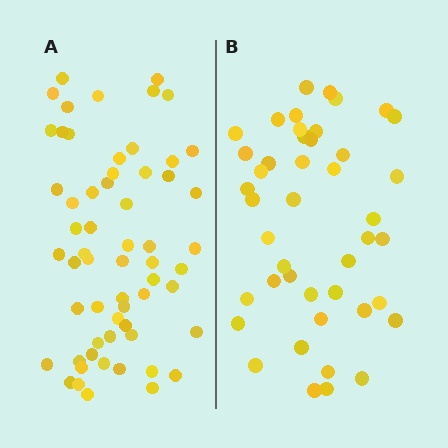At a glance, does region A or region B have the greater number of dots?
Region A (the left region) has more dots.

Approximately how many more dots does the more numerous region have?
Region A has approximately 15 more dots than region B.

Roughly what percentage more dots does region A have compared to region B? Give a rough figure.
About 35% more.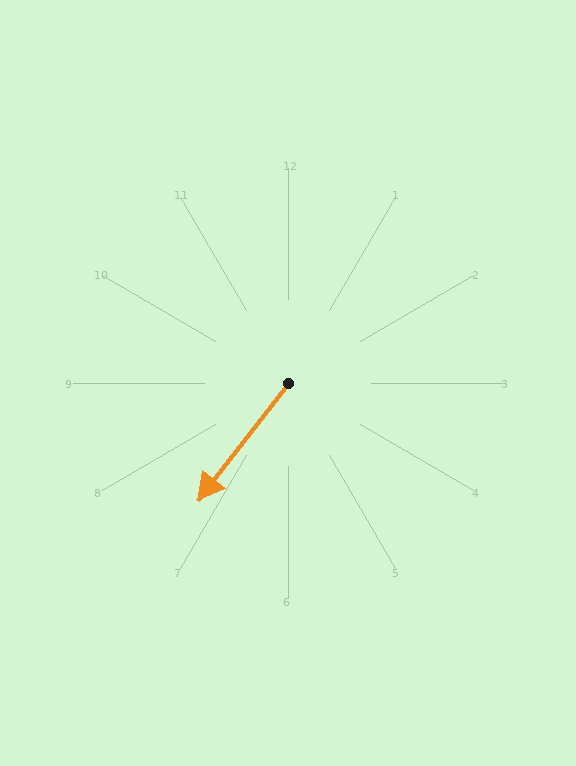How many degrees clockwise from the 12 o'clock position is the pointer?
Approximately 218 degrees.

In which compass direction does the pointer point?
Southwest.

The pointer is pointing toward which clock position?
Roughly 7 o'clock.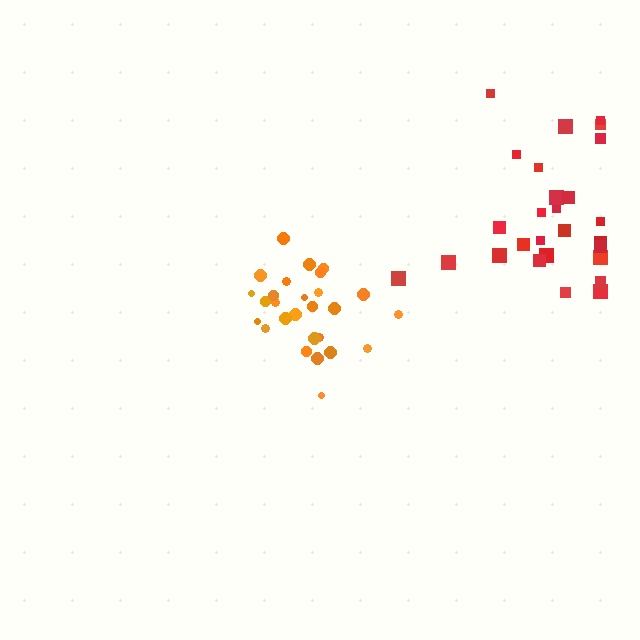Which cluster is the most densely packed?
Orange.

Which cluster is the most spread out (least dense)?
Red.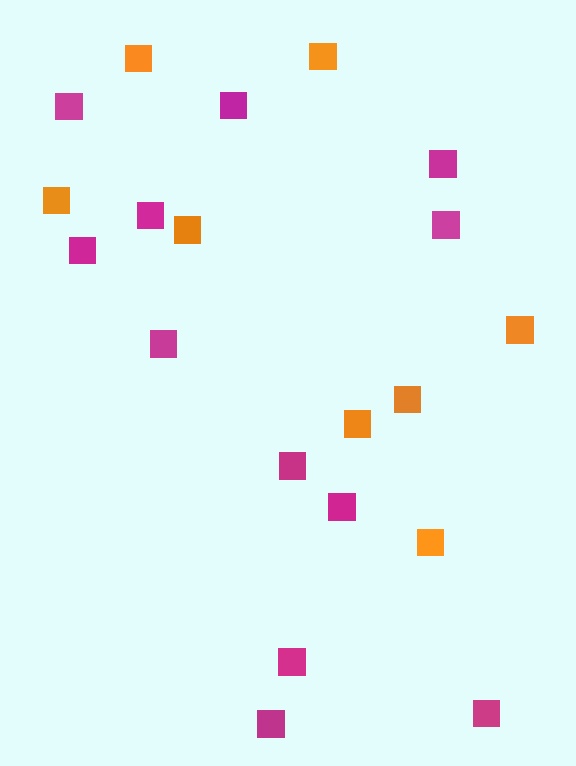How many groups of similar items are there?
There are 2 groups: one group of orange squares (8) and one group of magenta squares (12).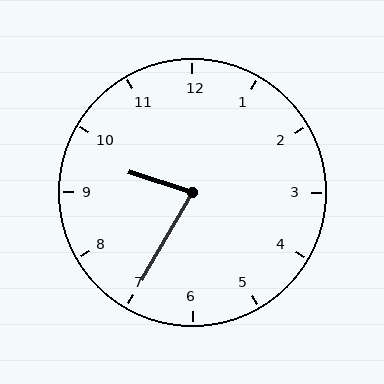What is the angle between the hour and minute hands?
Approximately 78 degrees.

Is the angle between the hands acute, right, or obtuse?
It is acute.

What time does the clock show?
9:35.